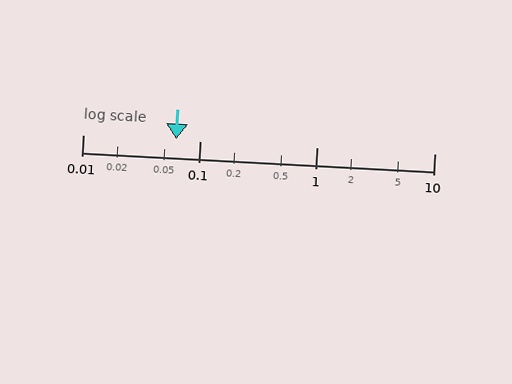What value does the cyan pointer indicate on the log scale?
The pointer indicates approximately 0.063.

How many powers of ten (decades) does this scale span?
The scale spans 3 decades, from 0.01 to 10.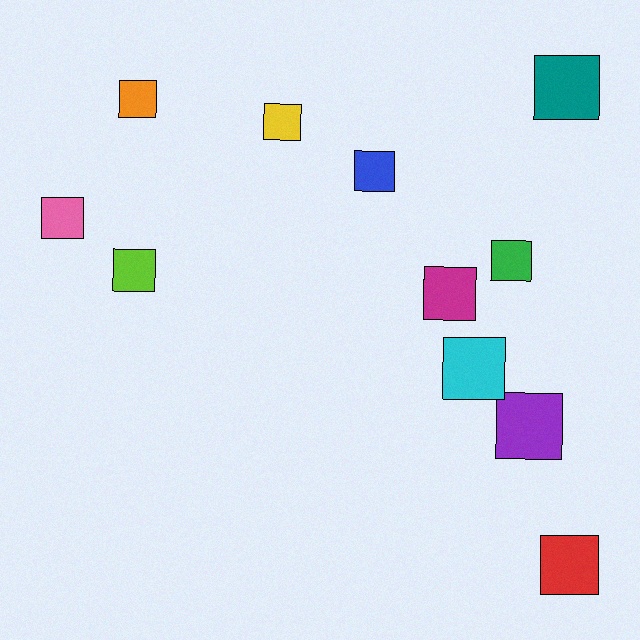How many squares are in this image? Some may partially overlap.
There are 11 squares.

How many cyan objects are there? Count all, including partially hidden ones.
There is 1 cyan object.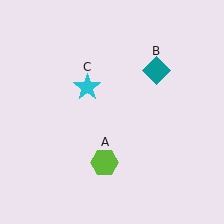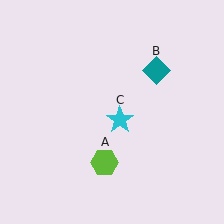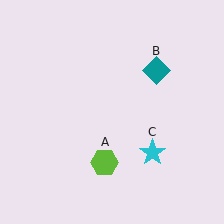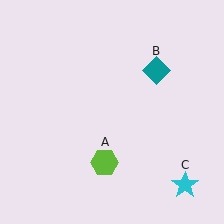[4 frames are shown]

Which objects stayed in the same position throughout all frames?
Lime hexagon (object A) and teal diamond (object B) remained stationary.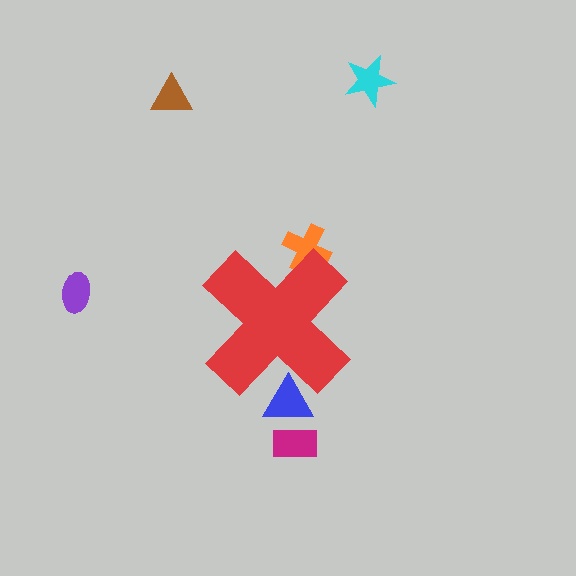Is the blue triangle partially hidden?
Yes, the blue triangle is partially hidden behind the red cross.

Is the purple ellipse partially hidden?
No, the purple ellipse is fully visible.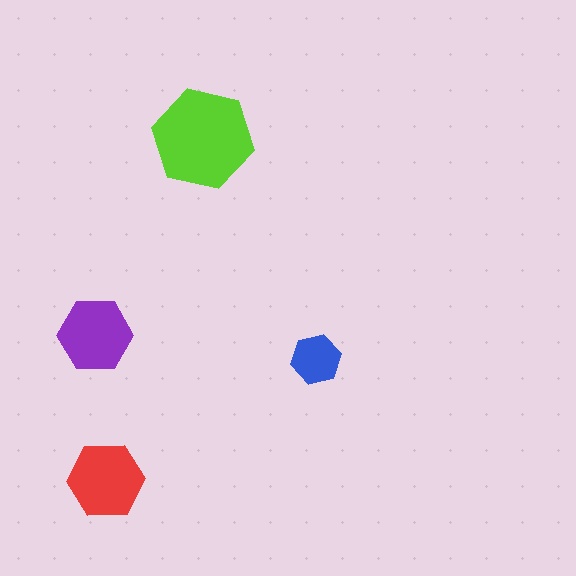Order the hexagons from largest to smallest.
the lime one, the red one, the purple one, the blue one.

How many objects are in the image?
There are 4 objects in the image.